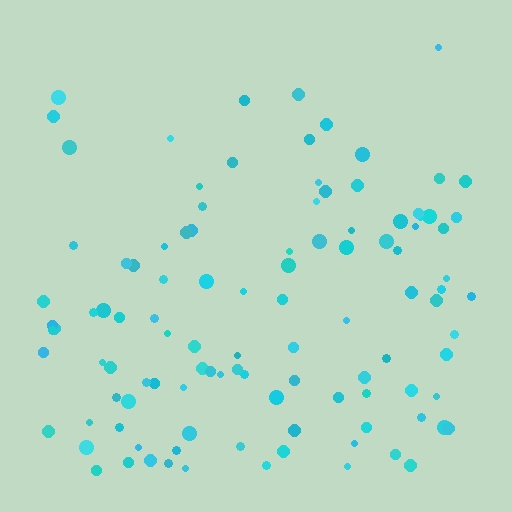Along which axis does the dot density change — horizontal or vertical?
Vertical.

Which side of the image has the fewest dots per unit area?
The top.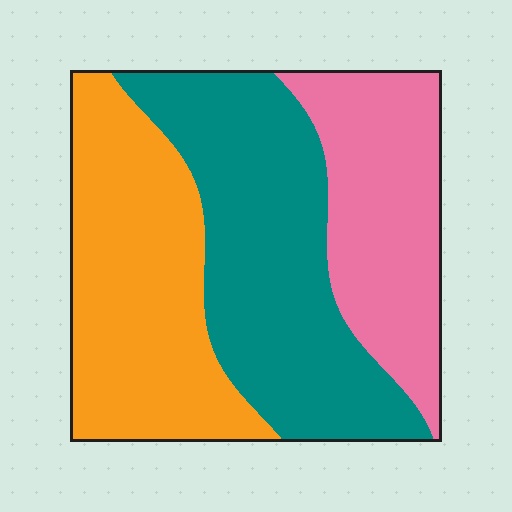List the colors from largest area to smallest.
From largest to smallest: teal, orange, pink.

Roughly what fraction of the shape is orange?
Orange takes up about one third (1/3) of the shape.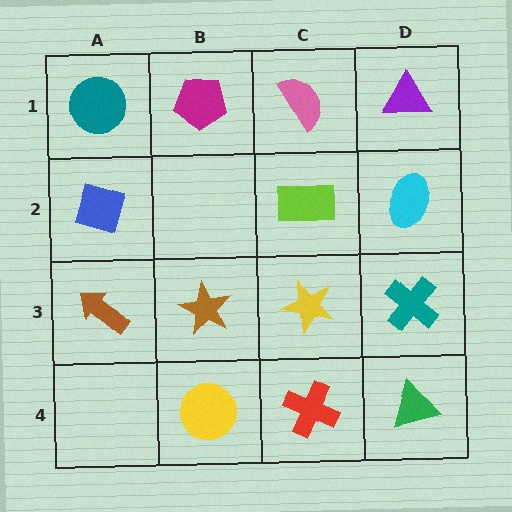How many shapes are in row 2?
3 shapes.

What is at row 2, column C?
A lime rectangle.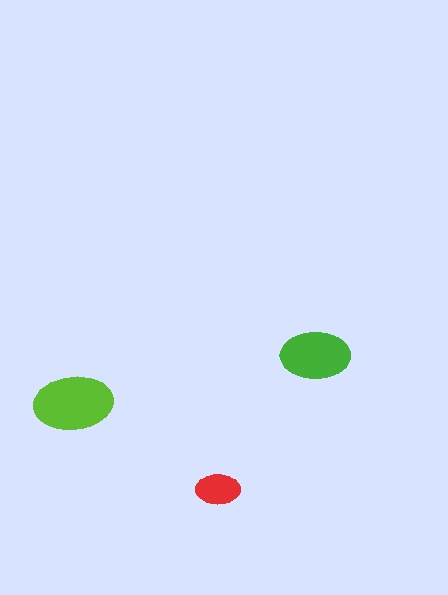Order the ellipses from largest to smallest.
the lime one, the green one, the red one.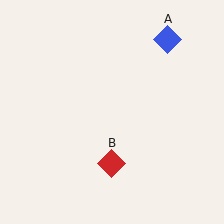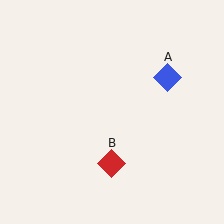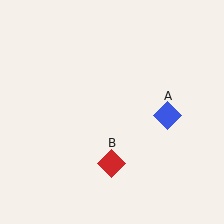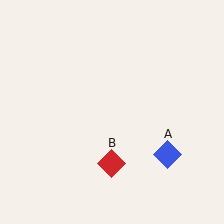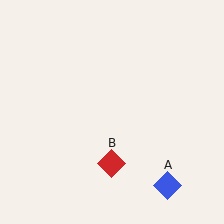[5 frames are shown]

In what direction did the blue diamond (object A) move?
The blue diamond (object A) moved down.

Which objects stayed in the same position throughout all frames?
Red diamond (object B) remained stationary.